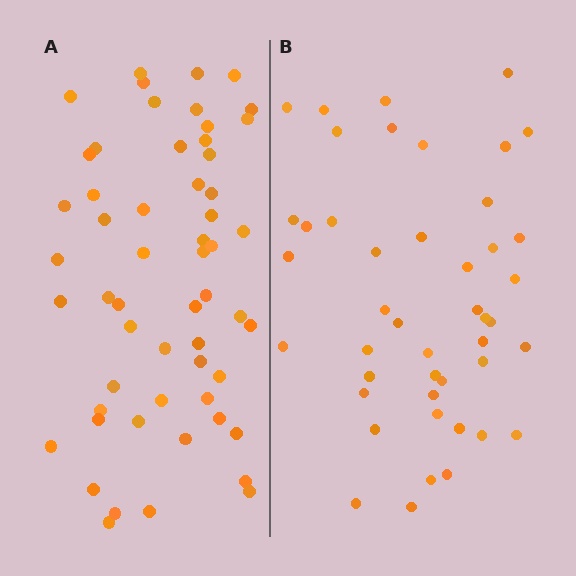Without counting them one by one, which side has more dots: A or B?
Region A (the left region) has more dots.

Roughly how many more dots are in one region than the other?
Region A has roughly 12 or so more dots than region B.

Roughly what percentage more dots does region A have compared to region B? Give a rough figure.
About 25% more.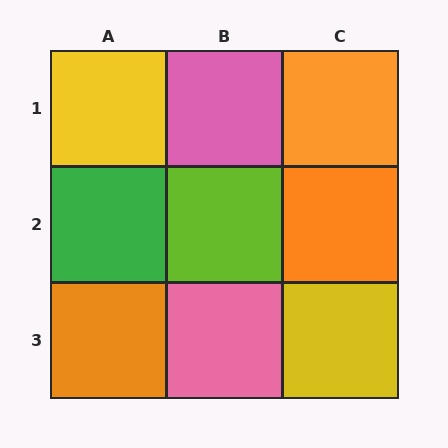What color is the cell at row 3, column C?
Yellow.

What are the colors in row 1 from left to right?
Yellow, pink, orange.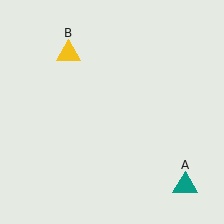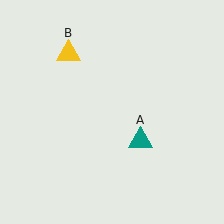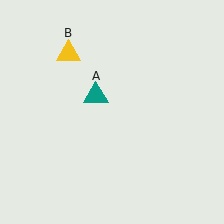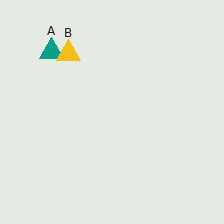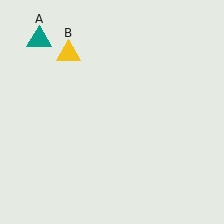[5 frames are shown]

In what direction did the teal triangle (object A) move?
The teal triangle (object A) moved up and to the left.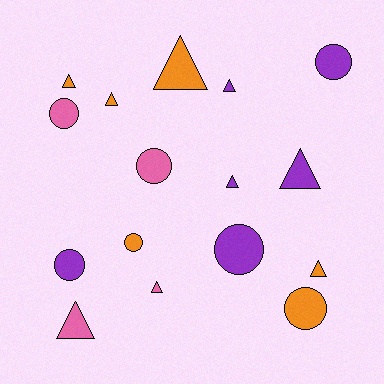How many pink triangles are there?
There are 2 pink triangles.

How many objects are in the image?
There are 16 objects.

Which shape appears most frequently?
Triangle, with 9 objects.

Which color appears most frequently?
Orange, with 6 objects.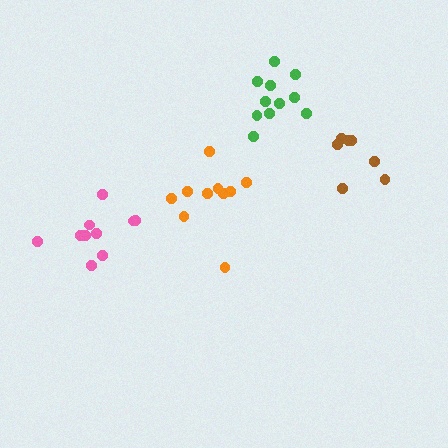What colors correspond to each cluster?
The clusters are colored: green, brown, orange, pink.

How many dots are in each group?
Group 1: 11 dots, Group 2: 7 dots, Group 3: 10 dots, Group 4: 10 dots (38 total).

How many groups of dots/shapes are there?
There are 4 groups.